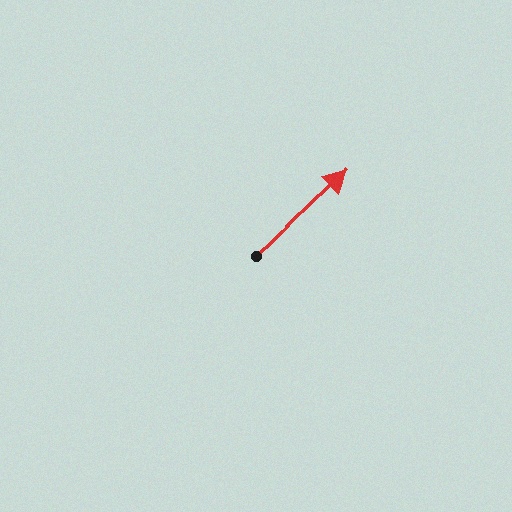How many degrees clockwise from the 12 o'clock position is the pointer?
Approximately 47 degrees.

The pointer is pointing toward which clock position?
Roughly 2 o'clock.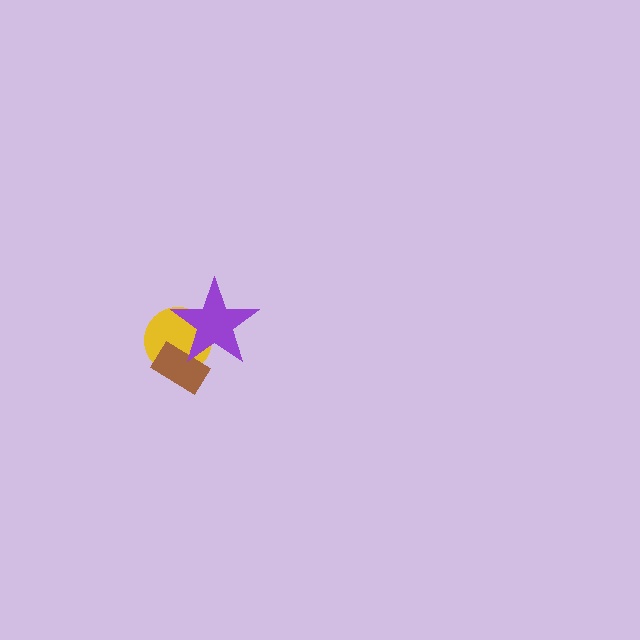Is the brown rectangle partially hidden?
Yes, it is partially covered by another shape.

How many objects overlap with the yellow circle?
2 objects overlap with the yellow circle.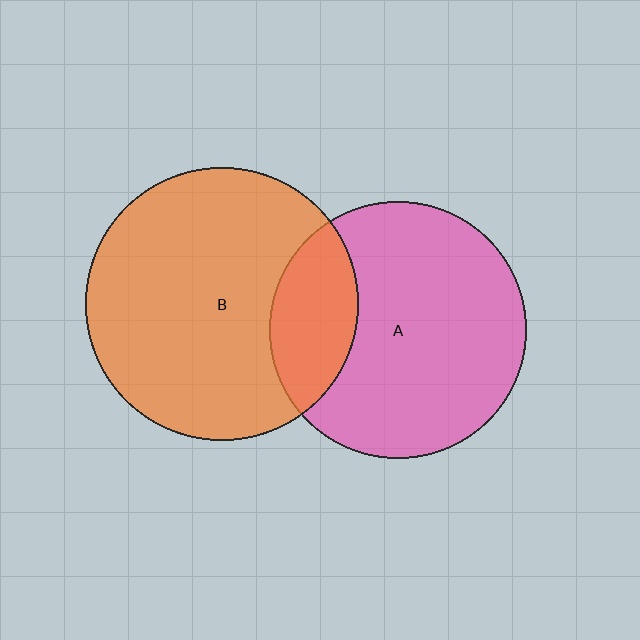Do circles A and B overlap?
Yes.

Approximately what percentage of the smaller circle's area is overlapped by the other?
Approximately 25%.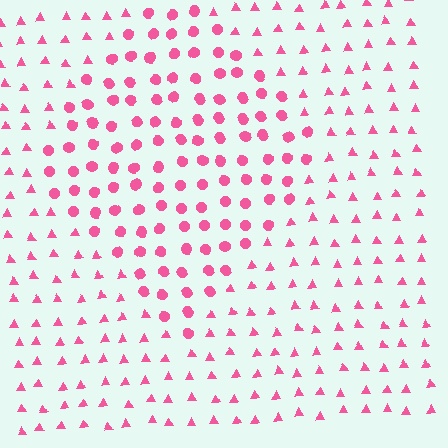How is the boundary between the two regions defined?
The boundary is defined by a change in element shape: circles inside vs. triangles outside. All elements share the same color and spacing.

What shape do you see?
I see a diamond.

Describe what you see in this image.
The image is filled with small pink elements arranged in a uniform grid. A diamond-shaped region contains circles, while the surrounding area contains triangles. The boundary is defined purely by the change in element shape.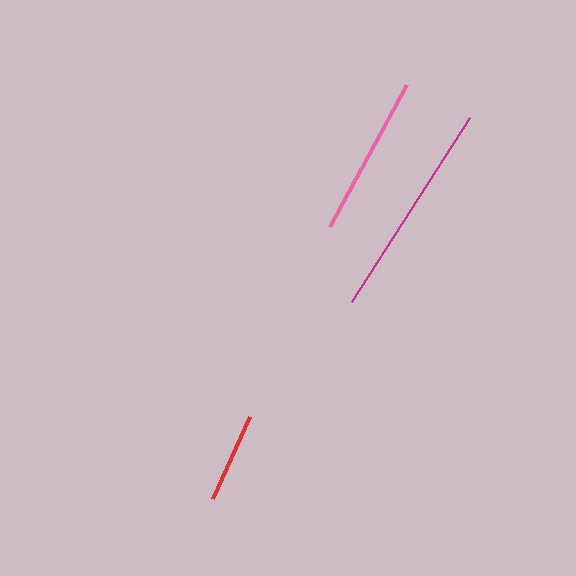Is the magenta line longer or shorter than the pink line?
The magenta line is longer than the pink line.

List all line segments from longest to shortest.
From longest to shortest: magenta, pink, red.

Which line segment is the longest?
The magenta line is the longest at approximately 219 pixels.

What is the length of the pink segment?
The pink segment is approximately 162 pixels long.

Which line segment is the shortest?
The red line is the shortest at approximately 89 pixels.